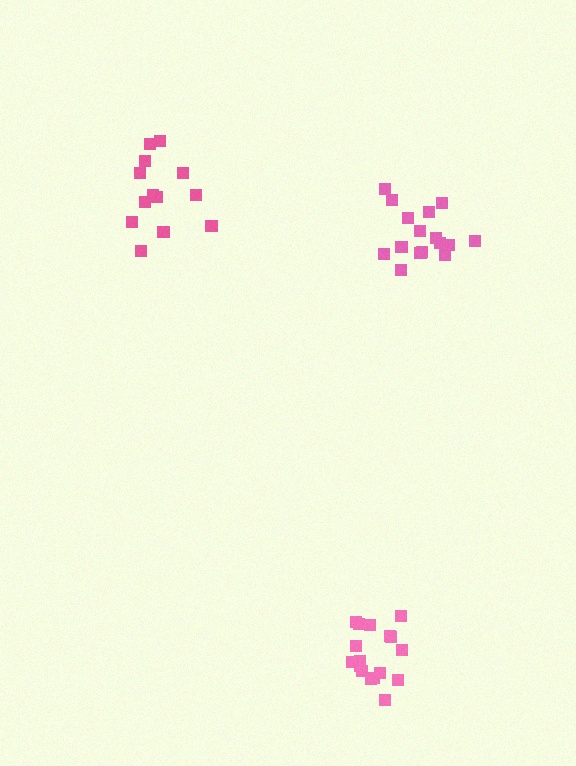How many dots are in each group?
Group 1: 17 dots, Group 2: 14 dots, Group 3: 16 dots (47 total).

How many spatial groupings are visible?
There are 3 spatial groupings.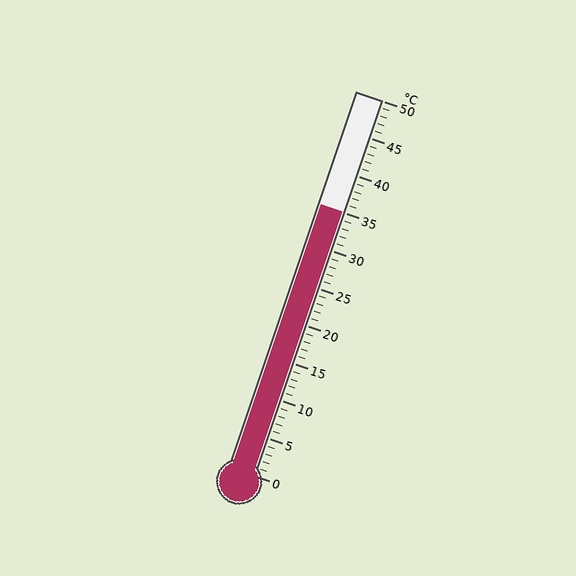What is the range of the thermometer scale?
The thermometer scale ranges from 0°C to 50°C.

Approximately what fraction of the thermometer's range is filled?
The thermometer is filled to approximately 70% of its range.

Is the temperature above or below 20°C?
The temperature is above 20°C.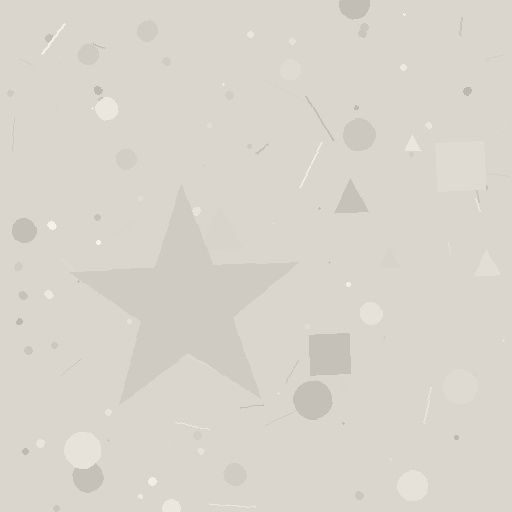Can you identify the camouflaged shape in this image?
The camouflaged shape is a star.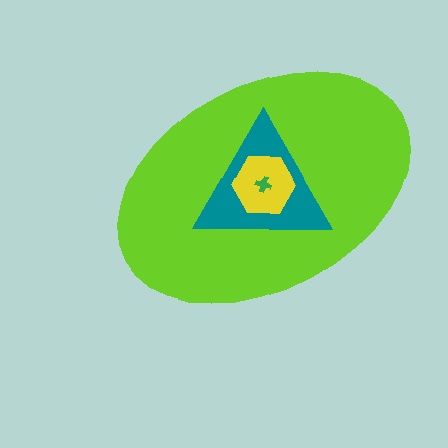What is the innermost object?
The green cross.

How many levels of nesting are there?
4.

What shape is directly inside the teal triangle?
The yellow hexagon.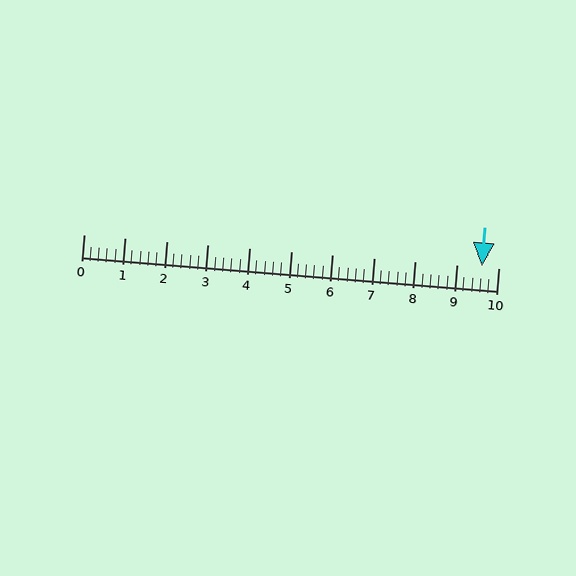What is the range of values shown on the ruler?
The ruler shows values from 0 to 10.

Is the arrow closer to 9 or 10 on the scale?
The arrow is closer to 10.